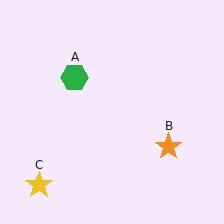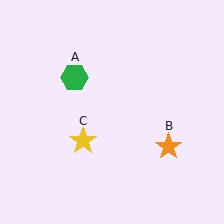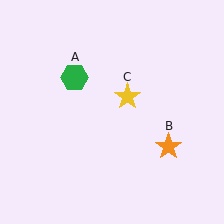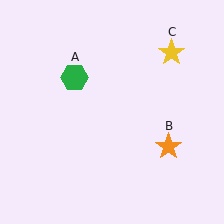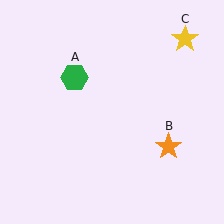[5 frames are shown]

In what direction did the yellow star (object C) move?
The yellow star (object C) moved up and to the right.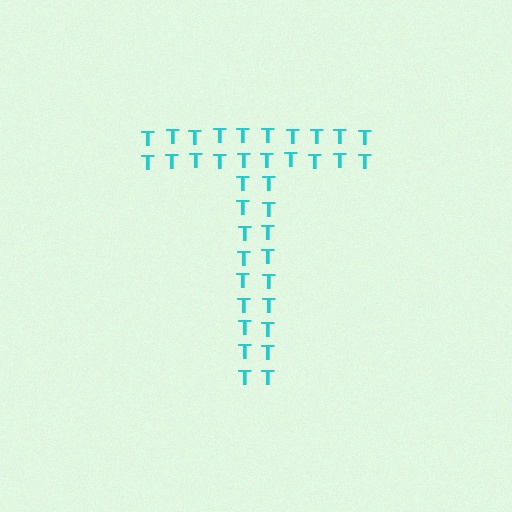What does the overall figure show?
The overall figure shows the letter T.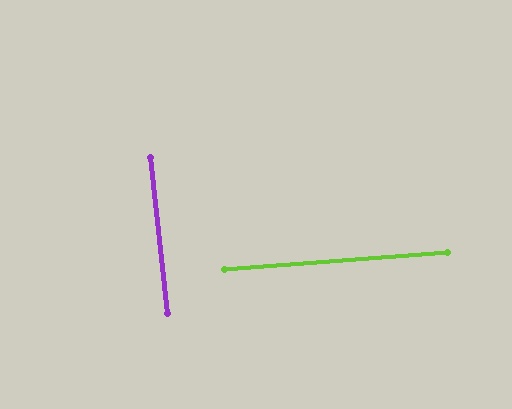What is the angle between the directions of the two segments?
Approximately 88 degrees.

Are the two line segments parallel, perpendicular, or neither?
Perpendicular — they meet at approximately 88°.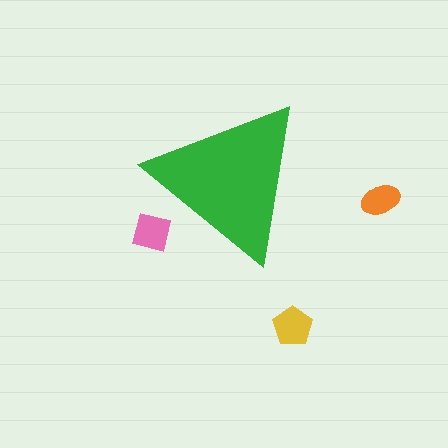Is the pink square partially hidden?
Yes, the pink square is partially hidden behind the green triangle.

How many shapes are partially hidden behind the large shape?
1 shape is partially hidden.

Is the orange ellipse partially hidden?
No, the orange ellipse is fully visible.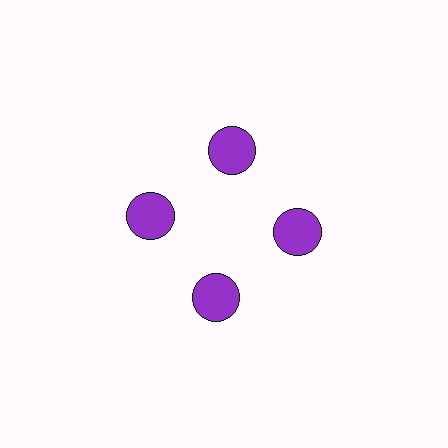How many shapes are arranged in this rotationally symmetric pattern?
There are 4 shapes, arranged in 4 groups of 1.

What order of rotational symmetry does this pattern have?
This pattern has 4-fold rotational symmetry.